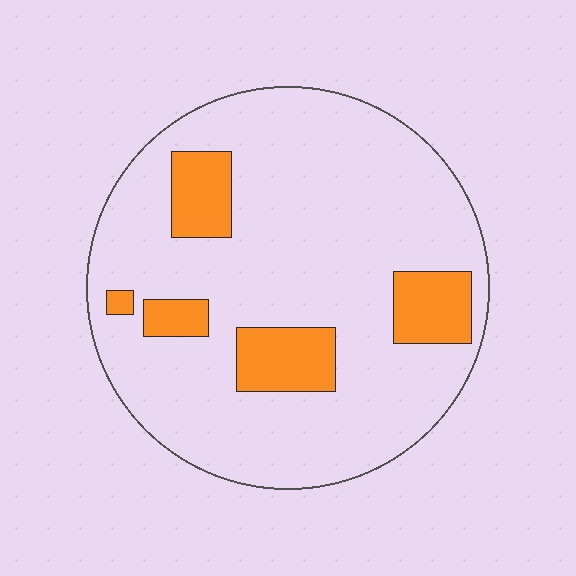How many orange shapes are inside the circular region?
5.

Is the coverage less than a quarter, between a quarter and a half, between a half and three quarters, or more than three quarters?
Less than a quarter.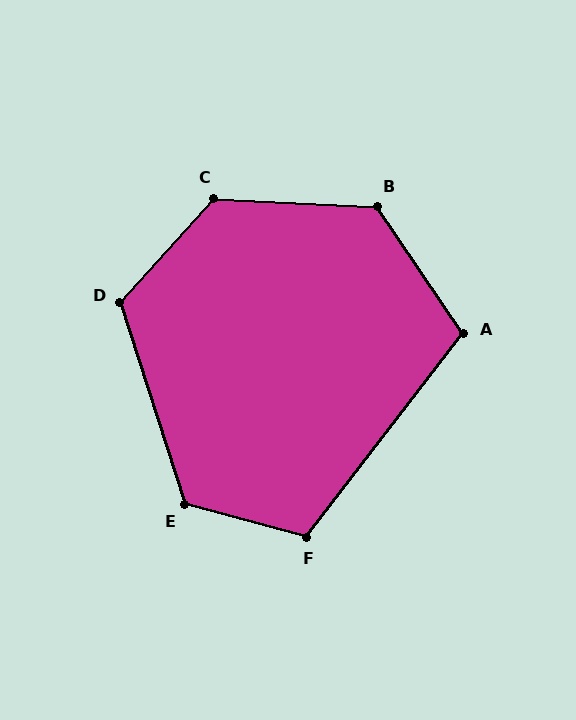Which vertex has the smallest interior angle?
A, at approximately 108 degrees.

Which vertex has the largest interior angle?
C, at approximately 129 degrees.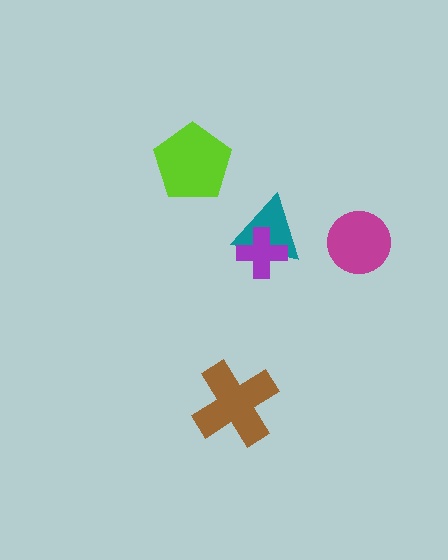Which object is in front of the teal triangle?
The purple cross is in front of the teal triangle.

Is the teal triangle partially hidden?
Yes, it is partially covered by another shape.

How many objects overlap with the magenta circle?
0 objects overlap with the magenta circle.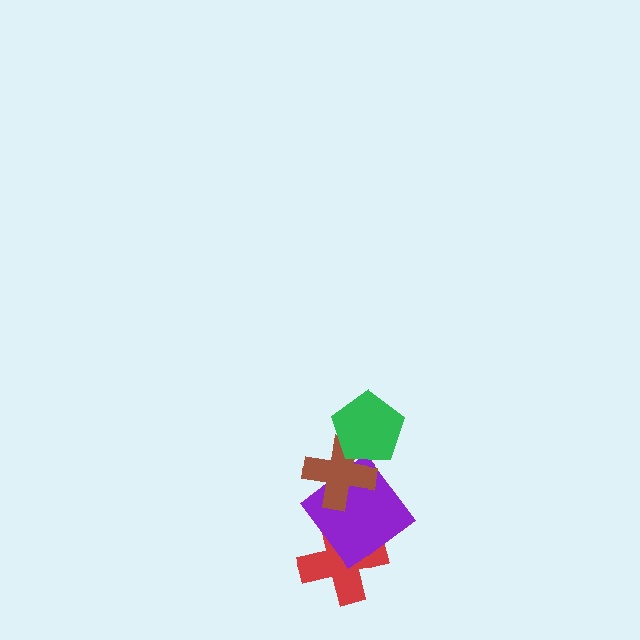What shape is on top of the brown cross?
The green pentagon is on top of the brown cross.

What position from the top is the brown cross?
The brown cross is 2nd from the top.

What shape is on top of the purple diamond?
The brown cross is on top of the purple diamond.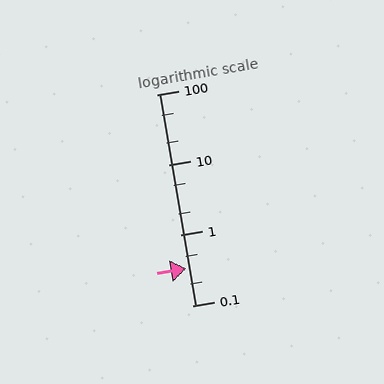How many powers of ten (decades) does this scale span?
The scale spans 3 decades, from 0.1 to 100.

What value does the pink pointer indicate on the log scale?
The pointer indicates approximately 0.34.